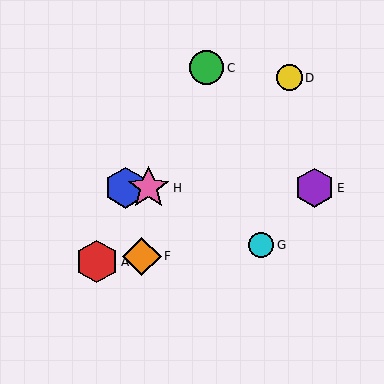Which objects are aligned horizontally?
Objects B, E, H are aligned horizontally.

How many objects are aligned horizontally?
3 objects (B, E, H) are aligned horizontally.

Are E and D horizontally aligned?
No, E is at y≈188 and D is at y≈78.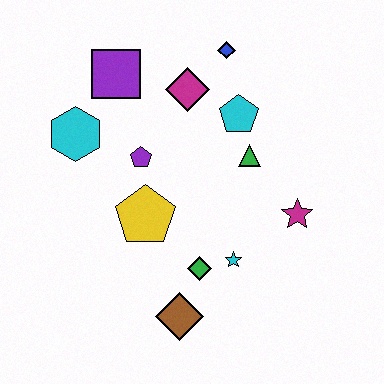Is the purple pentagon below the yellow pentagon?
No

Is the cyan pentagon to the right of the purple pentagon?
Yes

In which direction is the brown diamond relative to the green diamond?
The brown diamond is below the green diamond.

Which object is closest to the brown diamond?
The green diamond is closest to the brown diamond.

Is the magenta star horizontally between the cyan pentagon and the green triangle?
No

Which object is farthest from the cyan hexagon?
The magenta star is farthest from the cyan hexagon.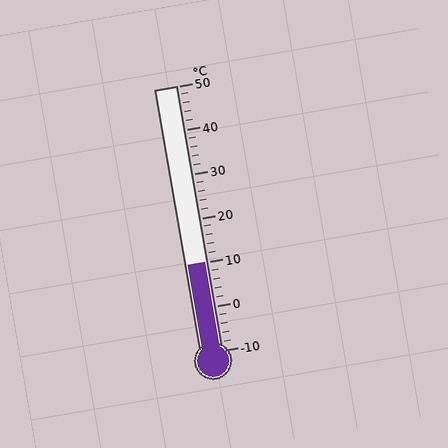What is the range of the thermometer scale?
The thermometer scale ranges from -10°C to 50°C.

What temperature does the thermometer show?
The thermometer shows approximately 10°C.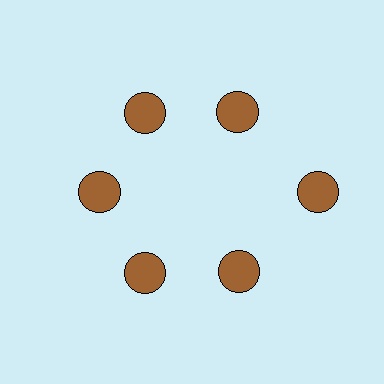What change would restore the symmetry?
The symmetry would be restored by moving it inward, back onto the ring so that all 6 circles sit at equal angles and equal distance from the center.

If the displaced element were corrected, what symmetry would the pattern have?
It would have 6-fold rotational symmetry — the pattern would map onto itself every 60 degrees.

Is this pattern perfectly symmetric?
No. The 6 brown circles are arranged in a ring, but one element near the 3 o'clock position is pushed outward from the center, breaking the 6-fold rotational symmetry.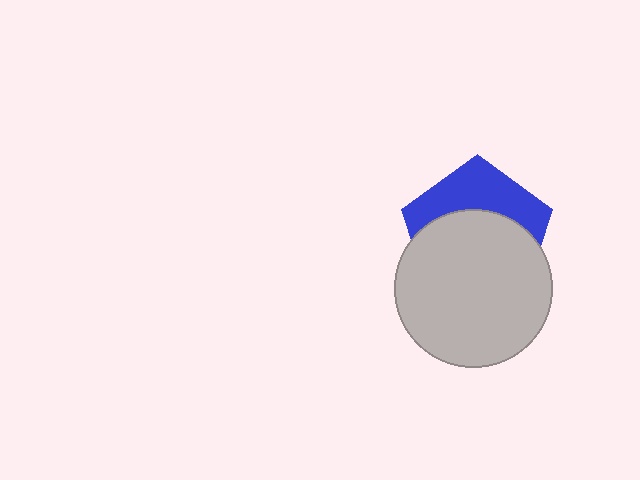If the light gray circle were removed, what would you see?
You would see the complete blue pentagon.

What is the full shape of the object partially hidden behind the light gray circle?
The partially hidden object is a blue pentagon.